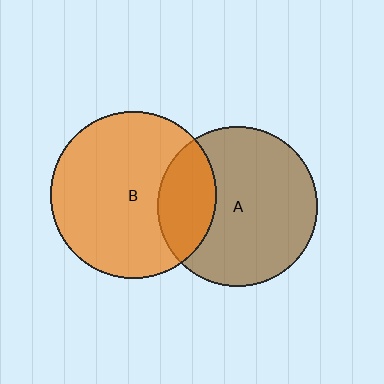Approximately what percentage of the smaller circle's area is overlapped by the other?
Approximately 25%.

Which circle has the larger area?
Circle B (orange).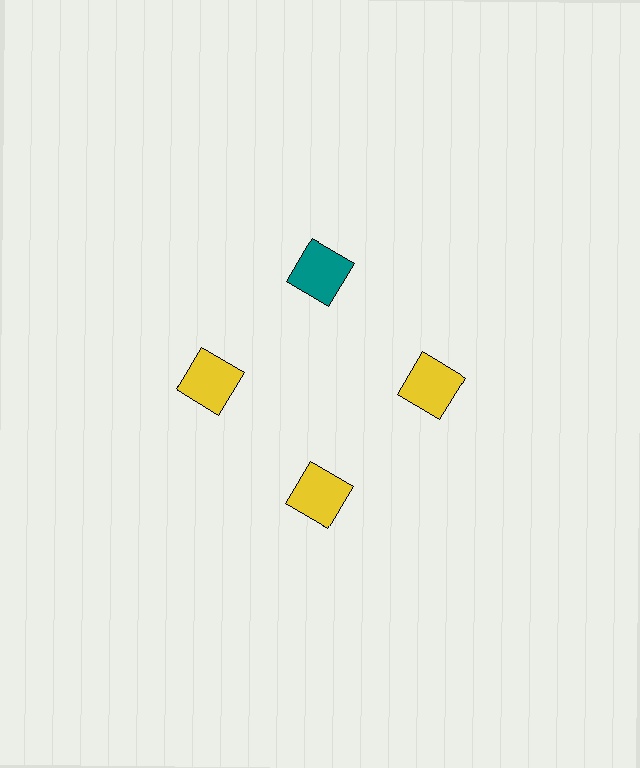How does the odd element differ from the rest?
It has a different color: teal instead of yellow.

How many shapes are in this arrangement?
There are 4 shapes arranged in a ring pattern.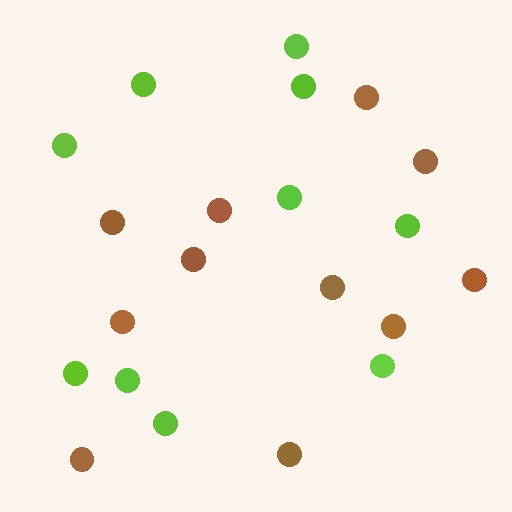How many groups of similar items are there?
There are 2 groups: one group of lime circles (10) and one group of brown circles (11).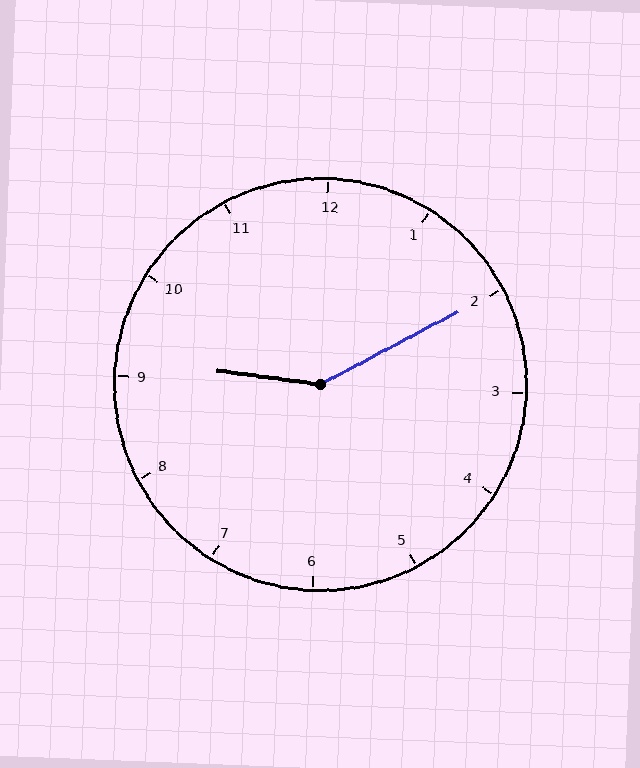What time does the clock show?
9:10.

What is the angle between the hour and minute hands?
Approximately 145 degrees.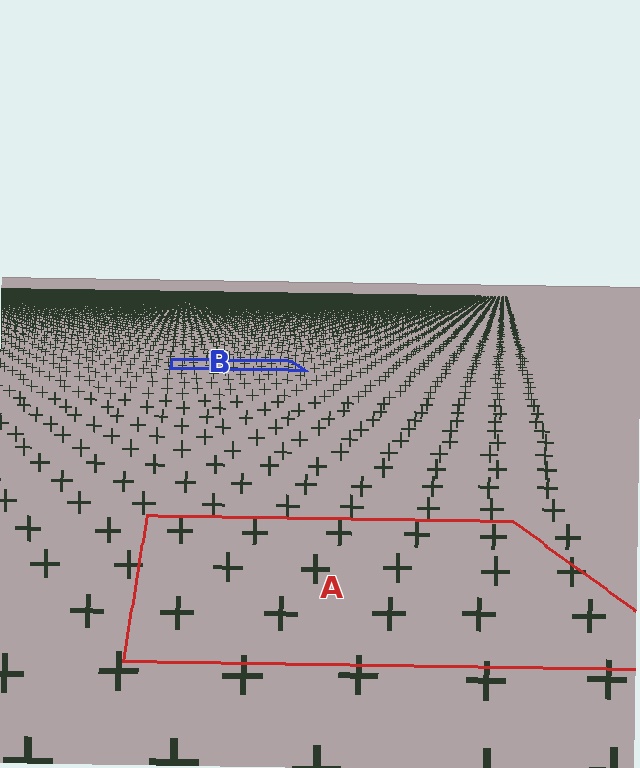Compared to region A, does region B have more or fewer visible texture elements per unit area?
Region B has more texture elements per unit area — they are packed more densely because it is farther away.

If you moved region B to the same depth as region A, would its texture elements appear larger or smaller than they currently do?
They would appear larger. At a closer depth, the same texture elements are projected at a bigger on-screen size.